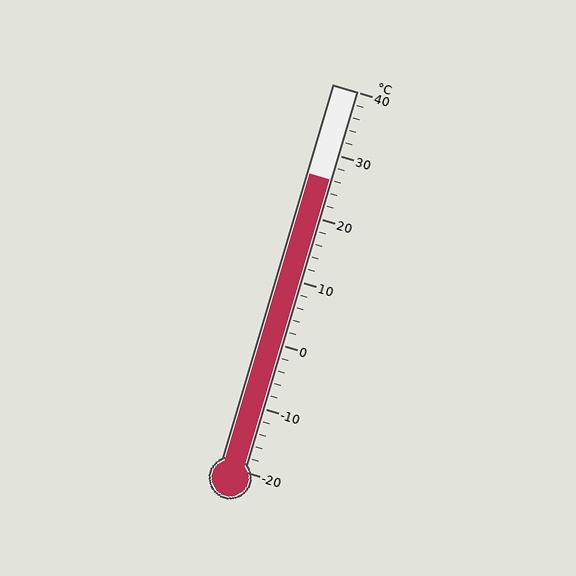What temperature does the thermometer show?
The thermometer shows approximately 26°C.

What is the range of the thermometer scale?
The thermometer scale ranges from -20°C to 40°C.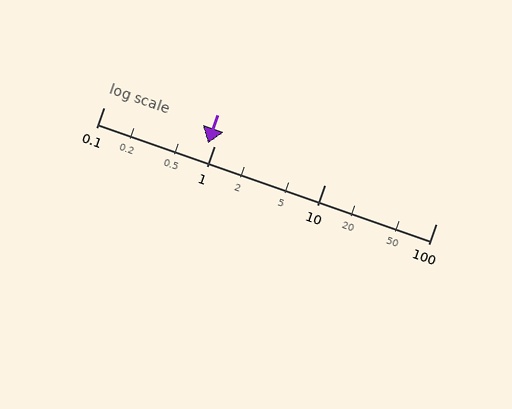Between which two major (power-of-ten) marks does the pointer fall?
The pointer is between 0.1 and 1.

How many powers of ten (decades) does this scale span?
The scale spans 3 decades, from 0.1 to 100.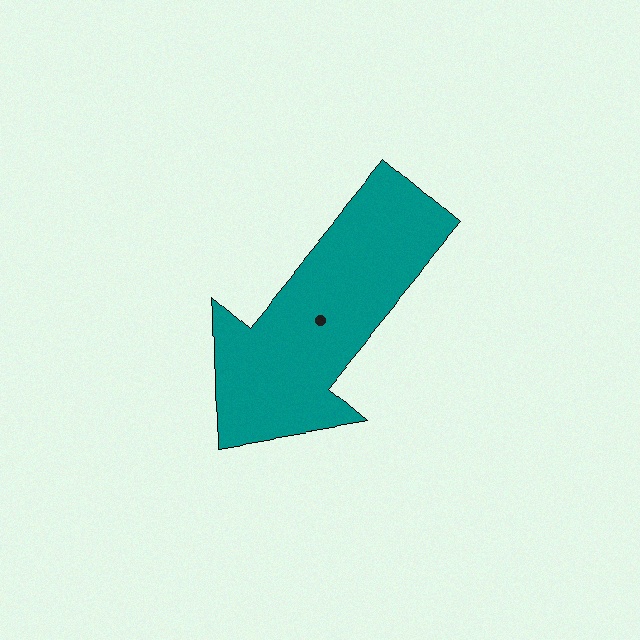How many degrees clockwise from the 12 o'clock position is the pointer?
Approximately 220 degrees.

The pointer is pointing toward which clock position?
Roughly 7 o'clock.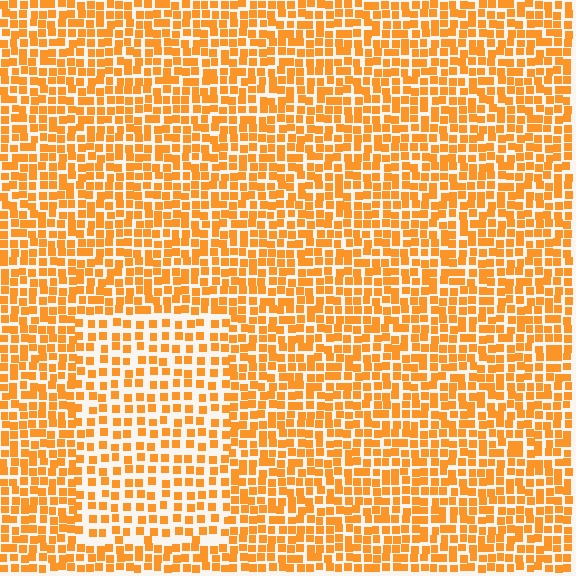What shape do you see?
I see a rectangle.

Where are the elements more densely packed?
The elements are more densely packed outside the rectangle boundary.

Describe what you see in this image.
The image contains small orange elements arranged at two different densities. A rectangle-shaped region is visible where the elements are less densely packed than the surrounding area.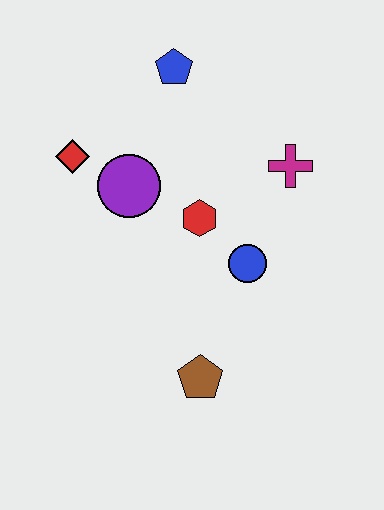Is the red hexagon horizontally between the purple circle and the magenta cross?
Yes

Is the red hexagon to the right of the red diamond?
Yes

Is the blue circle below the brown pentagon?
No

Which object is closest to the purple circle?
The red diamond is closest to the purple circle.